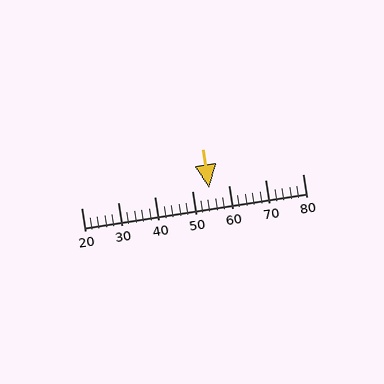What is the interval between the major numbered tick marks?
The major tick marks are spaced 10 units apart.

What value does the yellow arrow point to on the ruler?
The yellow arrow points to approximately 55.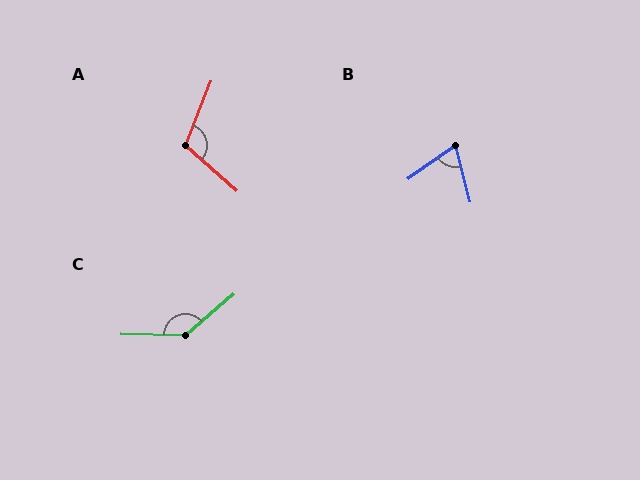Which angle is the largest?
C, at approximately 138 degrees.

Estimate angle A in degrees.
Approximately 110 degrees.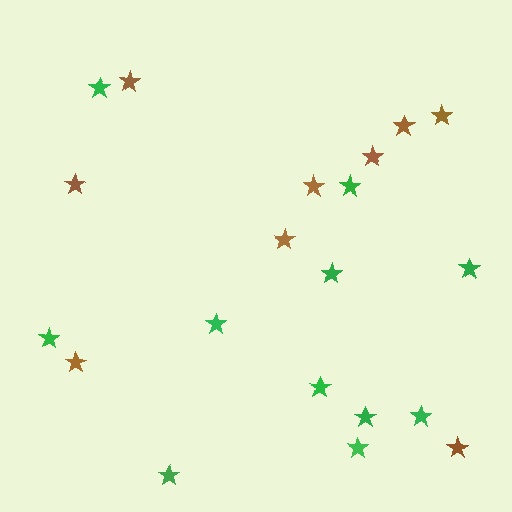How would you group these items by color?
There are 2 groups: one group of green stars (11) and one group of brown stars (9).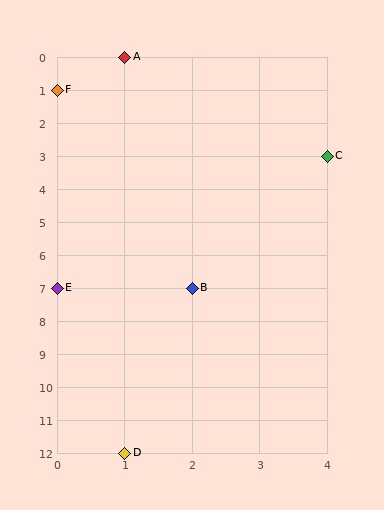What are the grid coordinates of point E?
Point E is at grid coordinates (0, 7).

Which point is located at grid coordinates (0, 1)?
Point F is at (0, 1).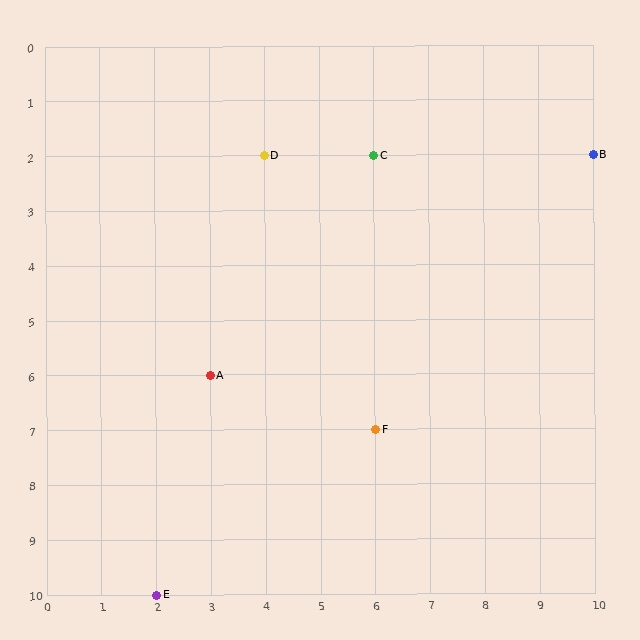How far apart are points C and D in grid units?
Points C and D are 2 columns apart.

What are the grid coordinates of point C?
Point C is at grid coordinates (6, 2).